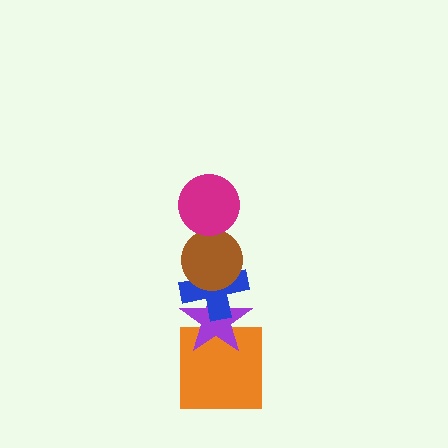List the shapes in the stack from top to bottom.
From top to bottom: the magenta circle, the brown circle, the blue cross, the purple star, the orange square.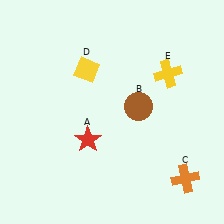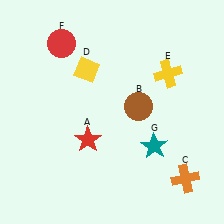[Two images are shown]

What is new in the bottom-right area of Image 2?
A teal star (G) was added in the bottom-right area of Image 2.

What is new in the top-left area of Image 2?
A red circle (F) was added in the top-left area of Image 2.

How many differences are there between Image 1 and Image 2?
There are 2 differences between the two images.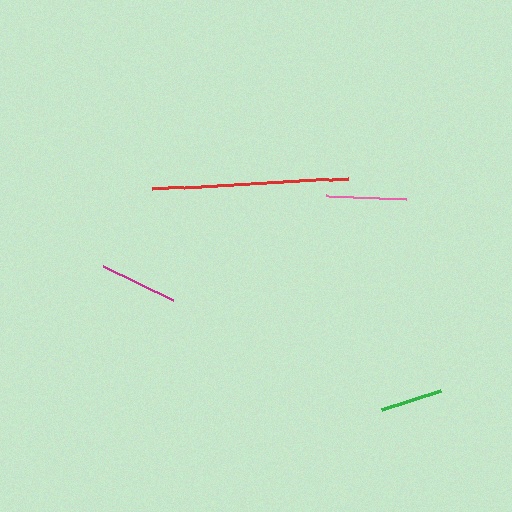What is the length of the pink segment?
The pink segment is approximately 81 pixels long.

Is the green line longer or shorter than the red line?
The red line is longer than the green line.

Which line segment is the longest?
The red line is the longest at approximately 196 pixels.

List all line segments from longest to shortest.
From longest to shortest: red, pink, magenta, green.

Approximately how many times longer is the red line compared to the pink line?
The red line is approximately 2.4 times the length of the pink line.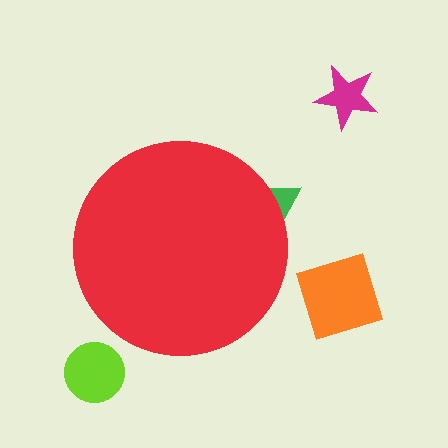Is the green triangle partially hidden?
Yes, the green triangle is partially hidden behind the red circle.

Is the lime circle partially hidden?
No, the lime circle is fully visible.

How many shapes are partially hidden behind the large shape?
1 shape is partially hidden.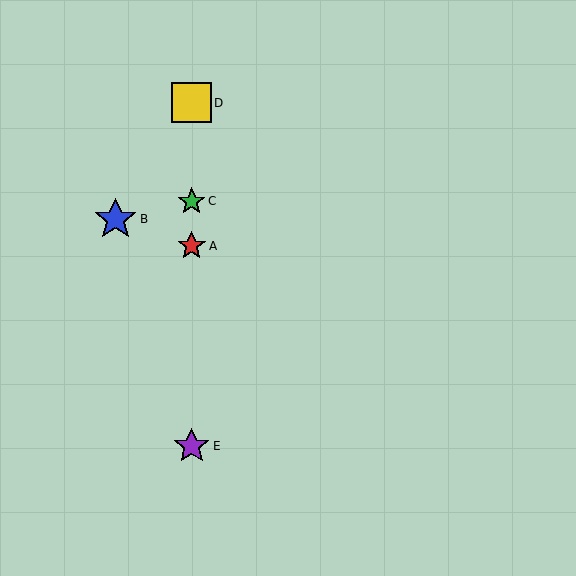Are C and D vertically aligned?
Yes, both are at x≈192.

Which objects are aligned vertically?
Objects A, C, D, E are aligned vertically.